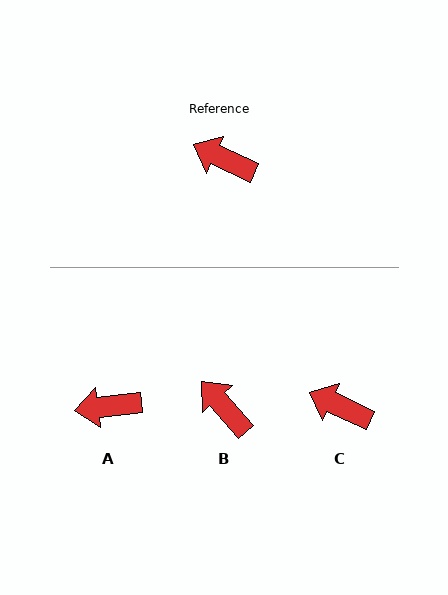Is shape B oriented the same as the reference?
No, it is off by about 24 degrees.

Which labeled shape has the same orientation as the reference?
C.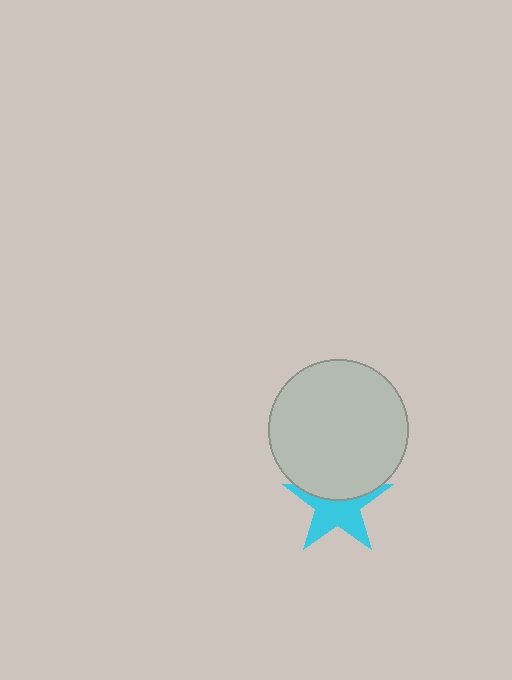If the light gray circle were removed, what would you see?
You would see the complete cyan star.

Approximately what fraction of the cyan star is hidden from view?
Roughly 41% of the cyan star is hidden behind the light gray circle.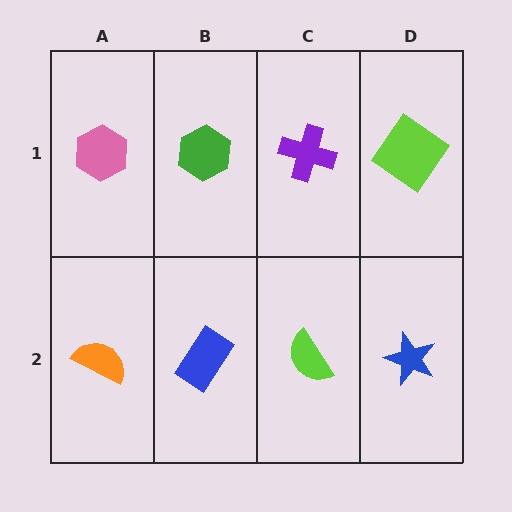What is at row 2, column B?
A blue rectangle.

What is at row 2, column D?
A blue star.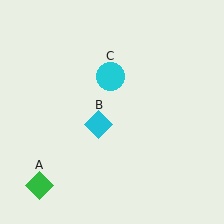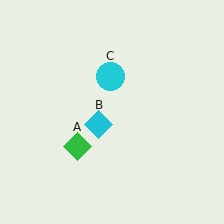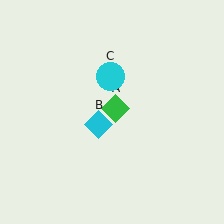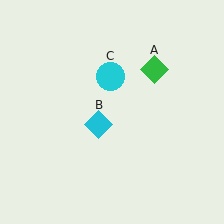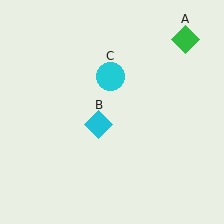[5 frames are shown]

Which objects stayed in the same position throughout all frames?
Cyan diamond (object B) and cyan circle (object C) remained stationary.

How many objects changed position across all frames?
1 object changed position: green diamond (object A).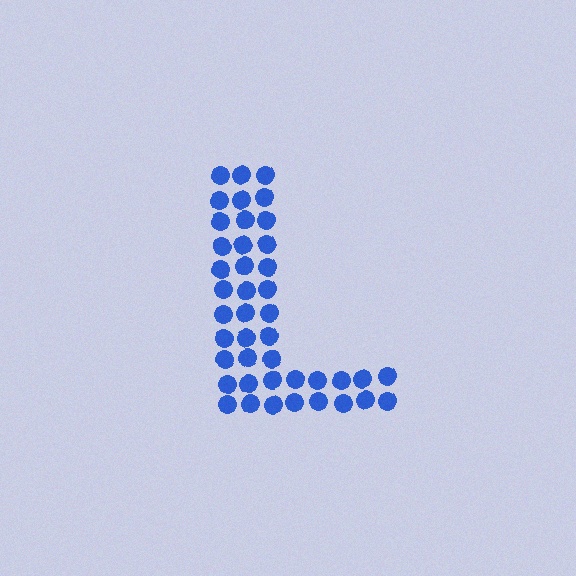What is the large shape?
The large shape is the letter L.